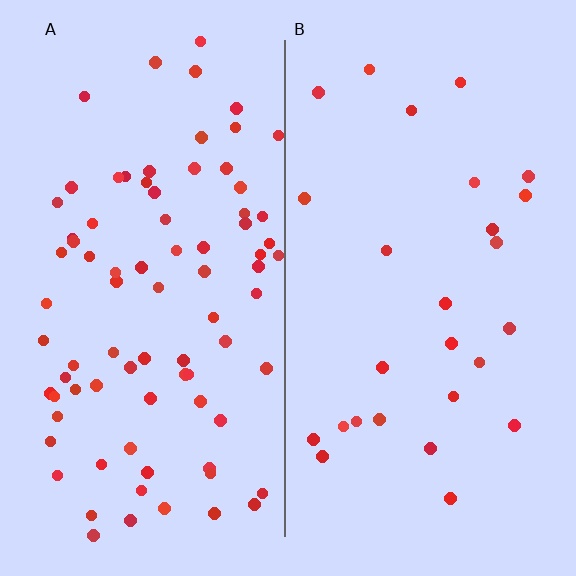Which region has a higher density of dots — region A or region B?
A (the left).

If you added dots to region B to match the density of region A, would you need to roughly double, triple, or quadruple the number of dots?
Approximately triple.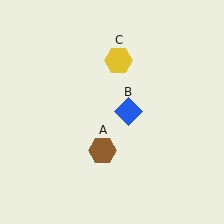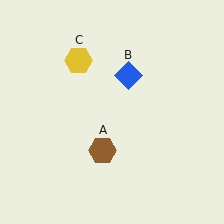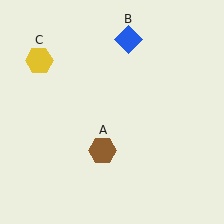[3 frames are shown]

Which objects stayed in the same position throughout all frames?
Brown hexagon (object A) remained stationary.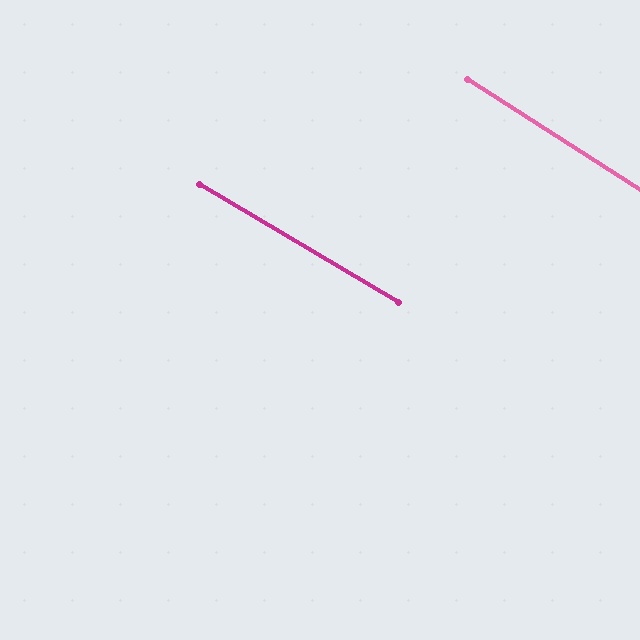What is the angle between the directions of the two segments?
Approximately 2 degrees.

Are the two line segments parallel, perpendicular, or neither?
Parallel — their directions differ by only 1.8°.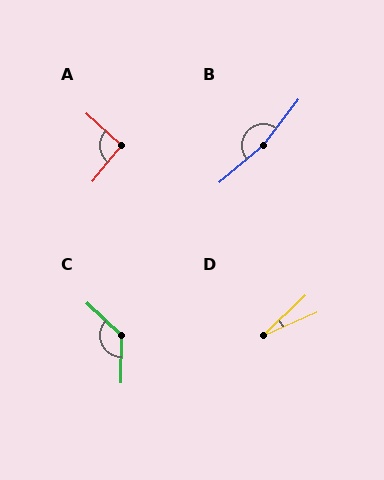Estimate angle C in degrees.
Approximately 133 degrees.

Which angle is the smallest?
D, at approximately 19 degrees.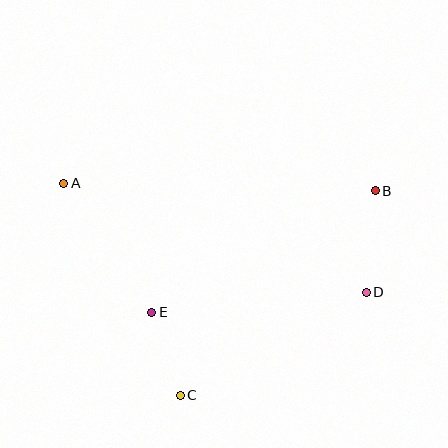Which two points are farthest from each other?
Points A and D are farthest from each other.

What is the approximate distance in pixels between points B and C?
The distance between B and C is approximately 282 pixels.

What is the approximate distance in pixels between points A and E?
The distance between A and E is approximately 156 pixels.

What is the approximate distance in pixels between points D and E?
The distance between D and E is approximately 216 pixels.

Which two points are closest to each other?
Points C and E are closest to each other.